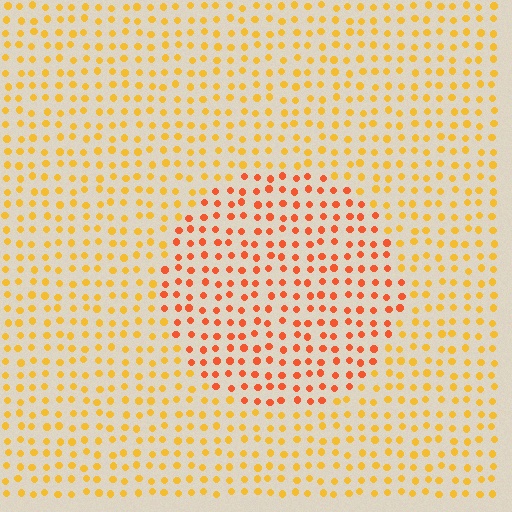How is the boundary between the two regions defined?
The boundary is defined purely by a slight shift in hue (about 31 degrees). Spacing, size, and orientation are identical on both sides.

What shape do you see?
I see a circle.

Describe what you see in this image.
The image is filled with small yellow elements in a uniform arrangement. A circle-shaped region is visible where the elements are tinted to a slightly different hue, forming a subtle color boundary.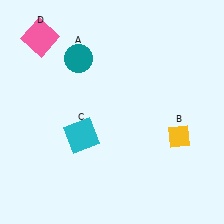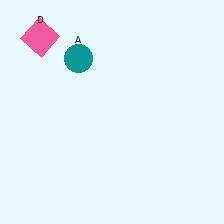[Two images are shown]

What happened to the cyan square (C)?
The cyan square (C) was removed in Image 2. It was in the bottom-left area of Image 1.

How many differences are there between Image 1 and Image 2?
There are 2 differences between the two images.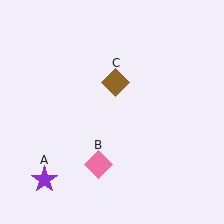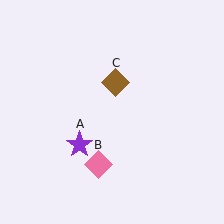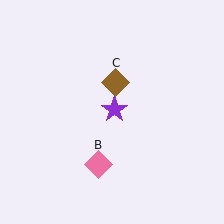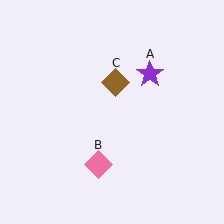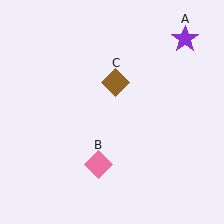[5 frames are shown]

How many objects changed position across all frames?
1 object changed position: purple star (object A).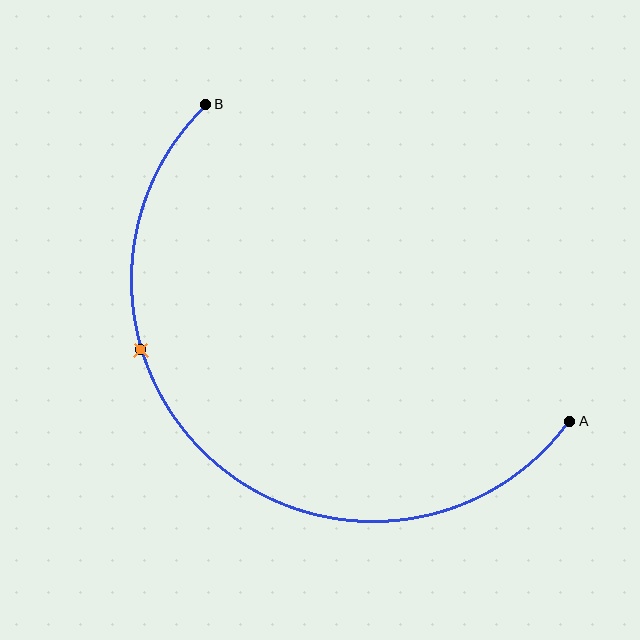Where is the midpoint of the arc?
The arc midpoint is the point on the curve farthest from the straight line joining A and B. It sits below and to the left of that line.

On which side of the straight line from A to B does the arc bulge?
The arc bulges below and to the left of the straight line connecting A and B.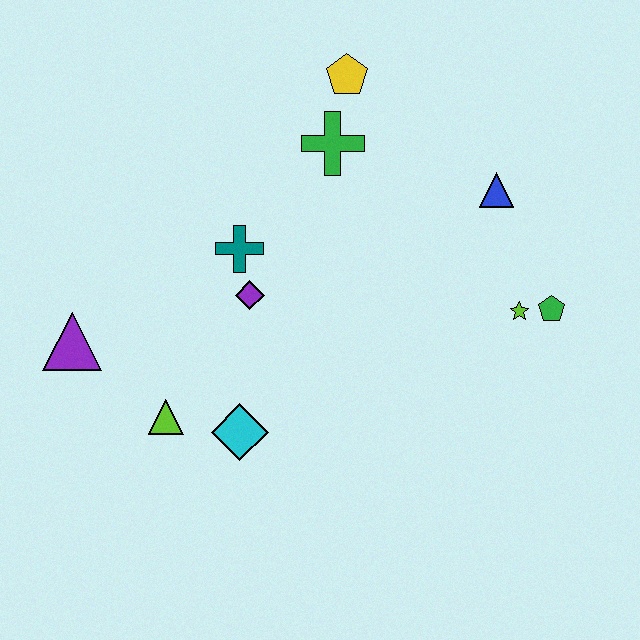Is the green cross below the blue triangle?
No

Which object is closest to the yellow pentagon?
The green cross is closest to the yellow pentagon.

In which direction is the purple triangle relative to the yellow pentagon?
The purple triangle is to the left of the yellow pentagon.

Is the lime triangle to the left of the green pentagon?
Yes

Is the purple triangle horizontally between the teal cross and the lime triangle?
No